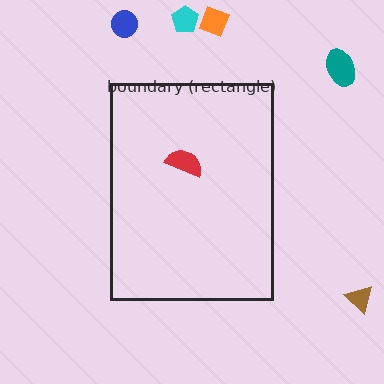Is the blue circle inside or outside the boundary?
Outside.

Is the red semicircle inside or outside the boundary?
Inside.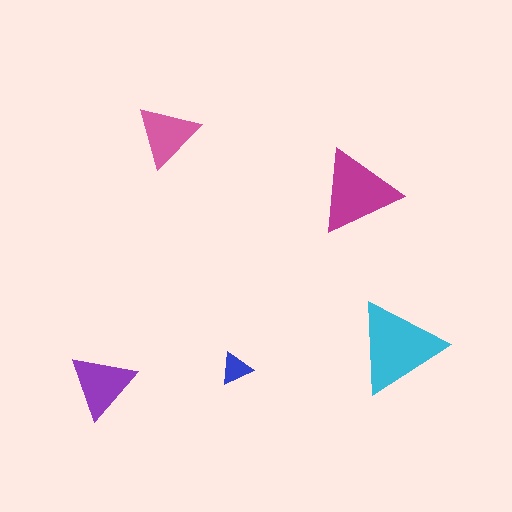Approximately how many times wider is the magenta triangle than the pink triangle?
About 1.5 times wider.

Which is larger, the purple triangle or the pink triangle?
The purple one.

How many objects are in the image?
There are 5 objects in the image.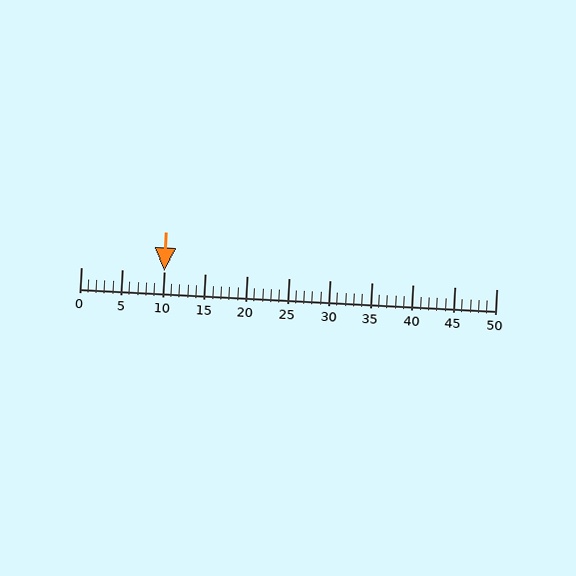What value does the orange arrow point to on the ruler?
The orange arrow points to approximately 10.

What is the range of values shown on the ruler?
The ruler shows values from 0 to 50.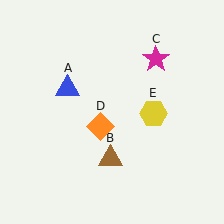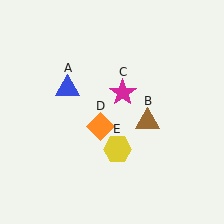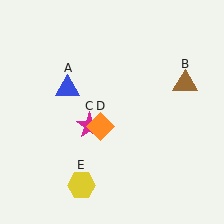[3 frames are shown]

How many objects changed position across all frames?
3 objects changed position: brown triangle (object B), magenta star (object C), yellow hexagon (object E).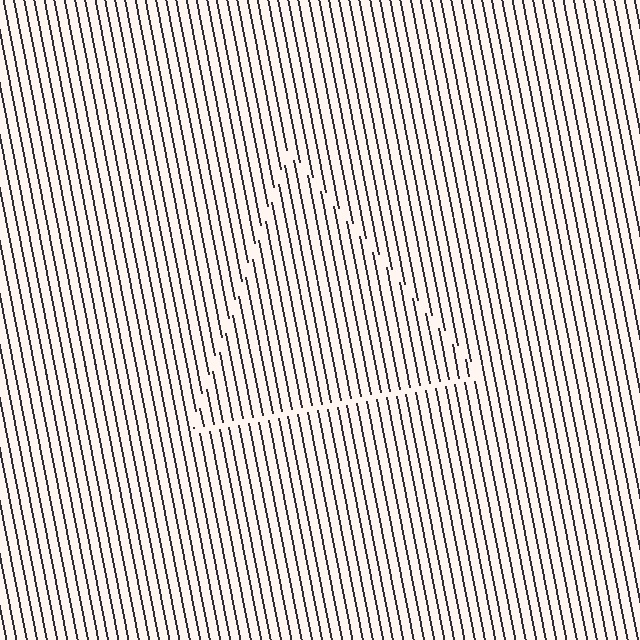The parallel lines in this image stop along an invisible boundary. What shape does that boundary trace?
An illusory triangle. The interior of the shape contains the same grating, shifted by half a period — the contour is defined by the phase discontinuity where line-ends from the inner and outer gratings abut.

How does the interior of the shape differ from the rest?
The interior of the shape contains the same grating, shifted by half a period — the contour is defined by the phase discontinuity where line-ends from the inner and outer gratings abut.